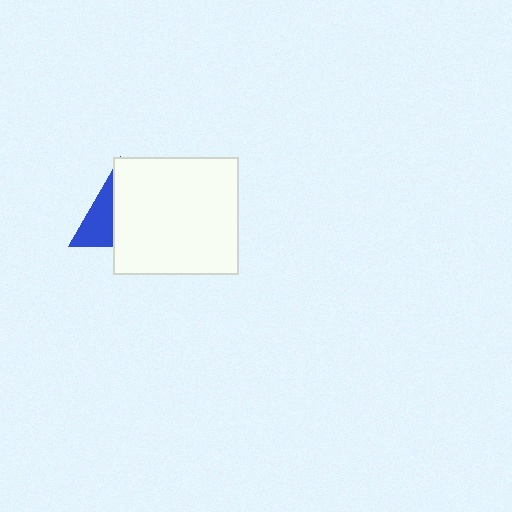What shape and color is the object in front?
The object in front is a white rectangle.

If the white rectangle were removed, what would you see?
You would see the complete blue triangle.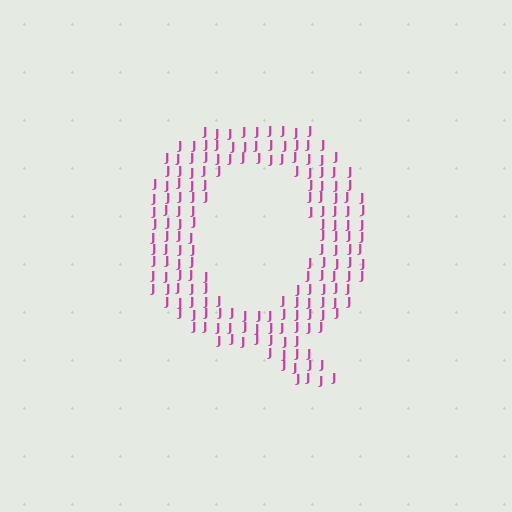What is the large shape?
The large shape is the letter Q.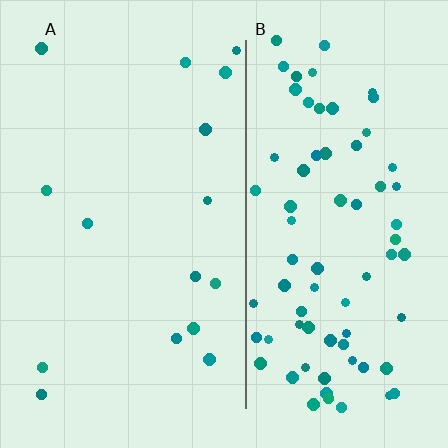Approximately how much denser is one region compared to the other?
Approximately 4.9× — region B over region A.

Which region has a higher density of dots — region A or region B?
B (the right).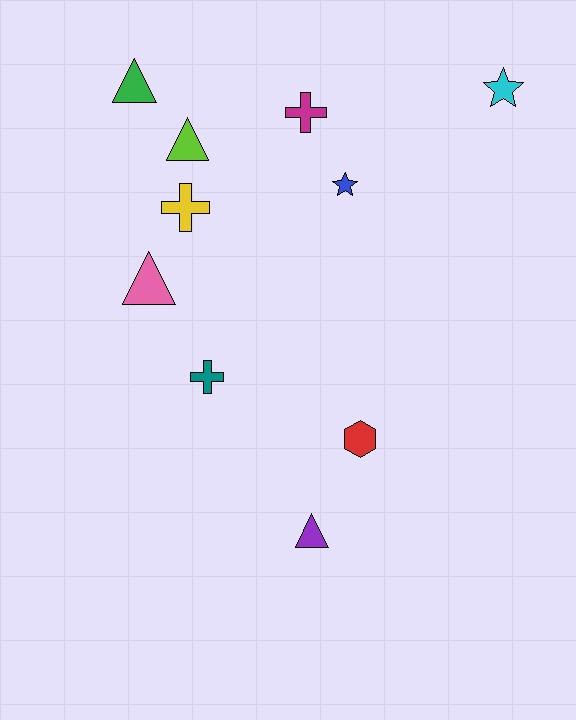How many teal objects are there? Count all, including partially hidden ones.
There is 1 teal object.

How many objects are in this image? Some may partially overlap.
There are 10 objects.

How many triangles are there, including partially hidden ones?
There are 4 triangles.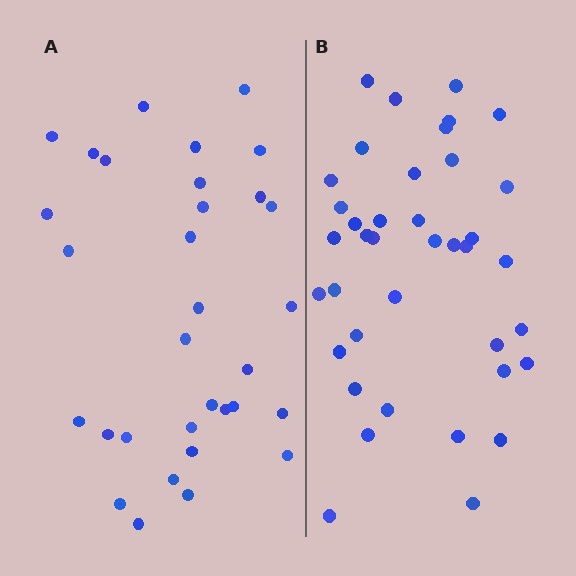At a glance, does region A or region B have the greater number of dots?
Region B (the right region) has more dots.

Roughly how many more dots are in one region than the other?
Region B has roughly 8 or so more dots than region A.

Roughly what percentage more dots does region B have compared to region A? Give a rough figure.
About 20% more.